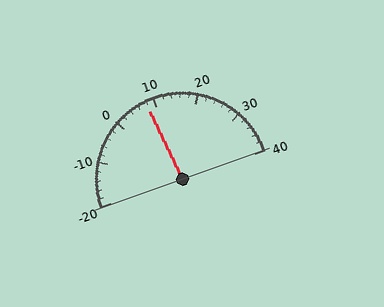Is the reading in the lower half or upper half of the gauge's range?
The reading is in the lower half of the range (-20 to 40).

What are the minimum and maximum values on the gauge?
The gauge ranges from -20 to 40.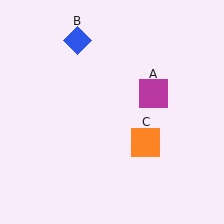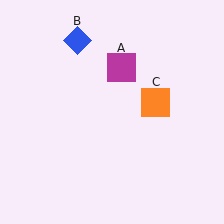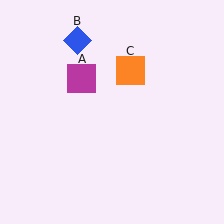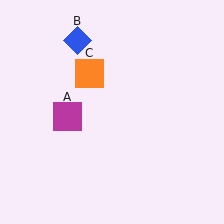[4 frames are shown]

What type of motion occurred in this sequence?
The magenta square (object A), orange square (object C) rotated counterclockwise around the center of the scene.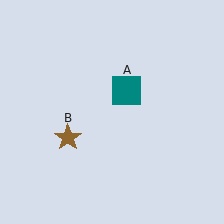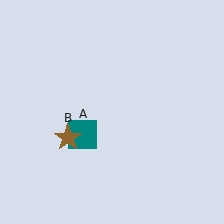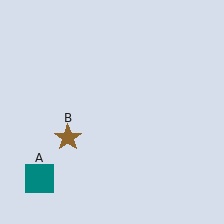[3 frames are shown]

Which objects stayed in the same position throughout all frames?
Brown star (object B) remained stationary.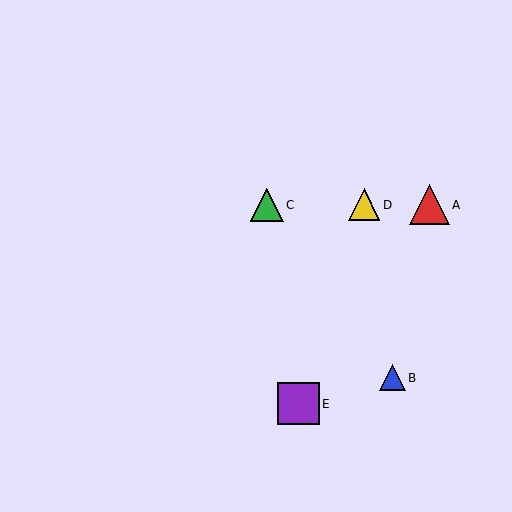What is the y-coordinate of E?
Object E is at y≈404.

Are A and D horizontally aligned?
Yes, both are at y≈205.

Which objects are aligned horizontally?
Objects A, C, D are aligned horizontally.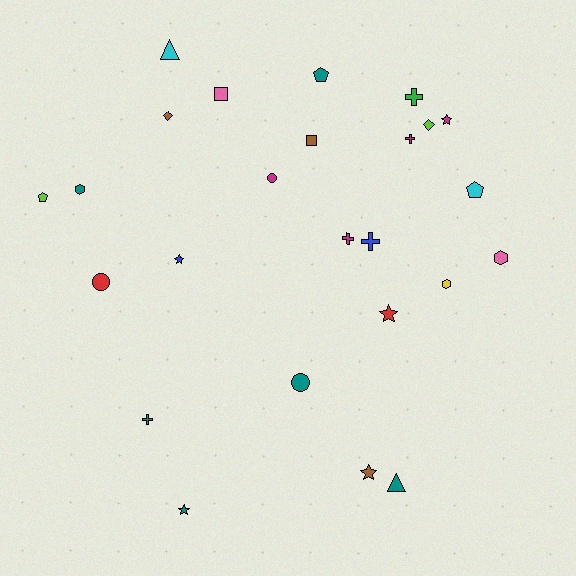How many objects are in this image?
There are 25 objects.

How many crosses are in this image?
There are 5 crosses.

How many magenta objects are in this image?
There are 4 magenta objects.